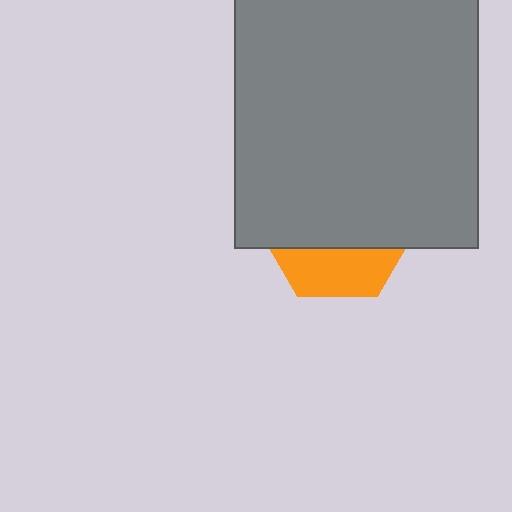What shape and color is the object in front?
The object in front is a gray rectangle.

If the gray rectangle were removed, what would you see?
You would see the complete orange hexagon.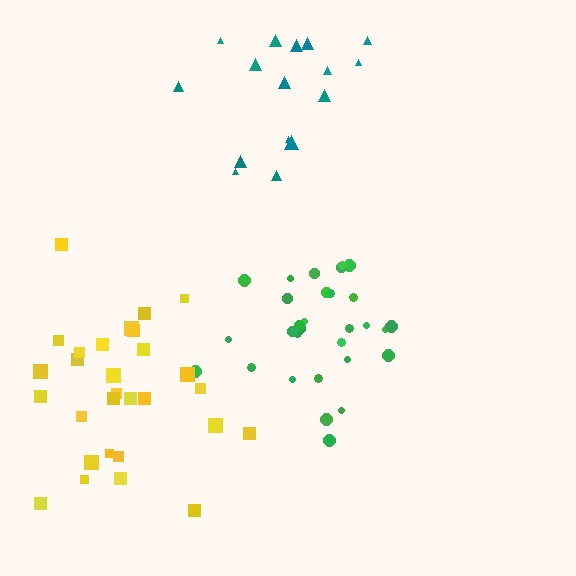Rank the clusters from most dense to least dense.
green, yellow, teal.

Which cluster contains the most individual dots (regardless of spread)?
Green (30).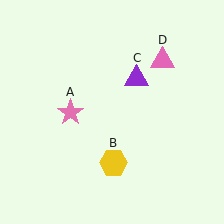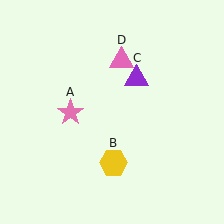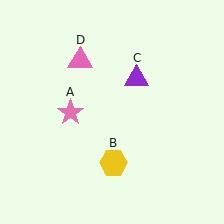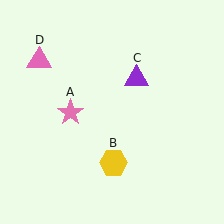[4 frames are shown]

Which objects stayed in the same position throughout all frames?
Pink star (object A) and yellow hexagon (object B) and purple triangle (object C) remained stationary.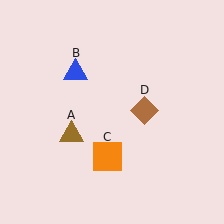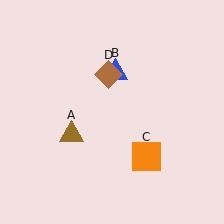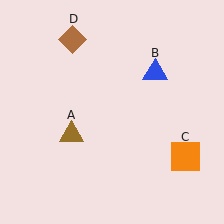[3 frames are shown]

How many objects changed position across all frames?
3 objects changed position: blue triangle (object B), orange square (object C), brown diamond (object D).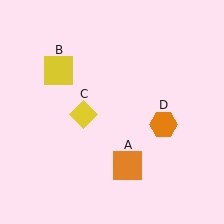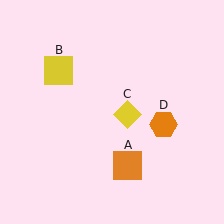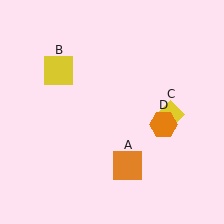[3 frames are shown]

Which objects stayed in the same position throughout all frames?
Orange square (object A) and yellow square (object B) and orange hexagon (object D) remained stationary.